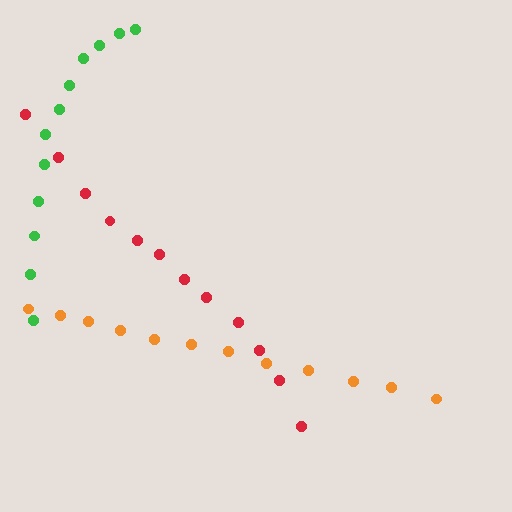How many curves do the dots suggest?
There are 3 distinct paths.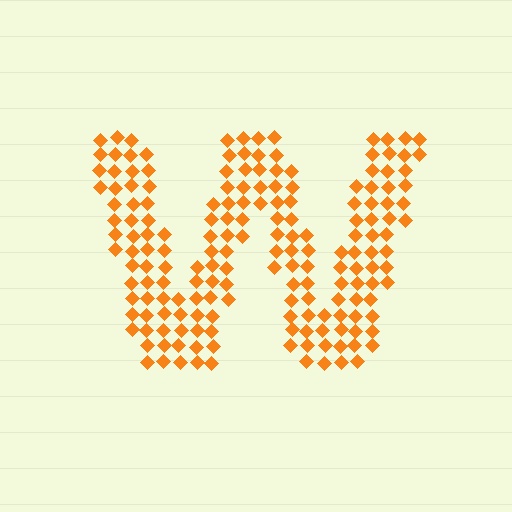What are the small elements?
The small elements are diamonds.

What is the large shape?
The large shape is the letter W.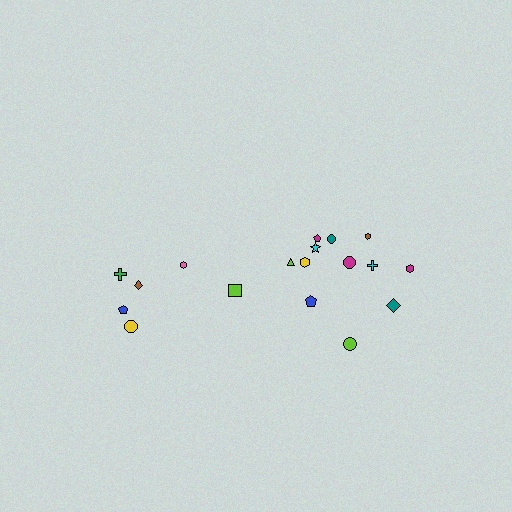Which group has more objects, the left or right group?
The right group.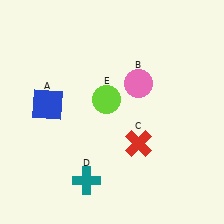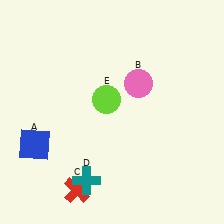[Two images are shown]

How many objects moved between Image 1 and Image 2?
2 objects moved between the two images.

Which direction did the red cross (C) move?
The red cross (C) moved left.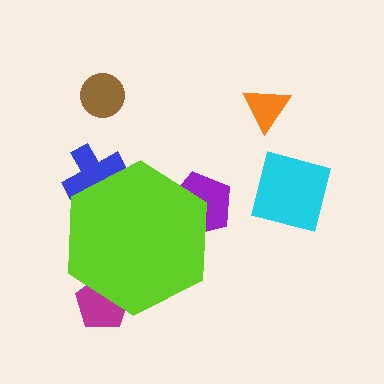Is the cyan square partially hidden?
No, the cyan square is fully visible.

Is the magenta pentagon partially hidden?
Yes, the magenta pentagon is partially hidden behind the lime hexagon.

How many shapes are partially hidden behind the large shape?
3 shapes are partially hidden.